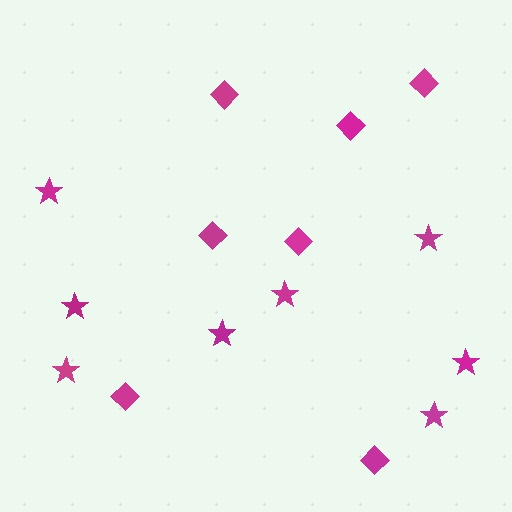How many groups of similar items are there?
There are 2 groups: one group of diamonds (7) and one group of stars (8).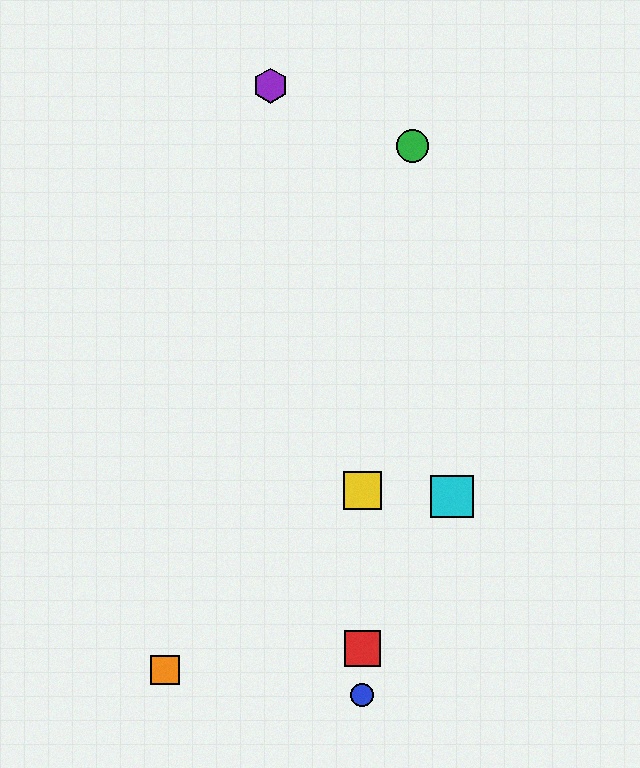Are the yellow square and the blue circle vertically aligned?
Yes, both are at x≈362.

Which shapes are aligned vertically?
The red square, the blue circle, the yellow square are aligned vertically.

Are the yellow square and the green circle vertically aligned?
No, the yellow square is at x≈362 and the green circle is at x≈412.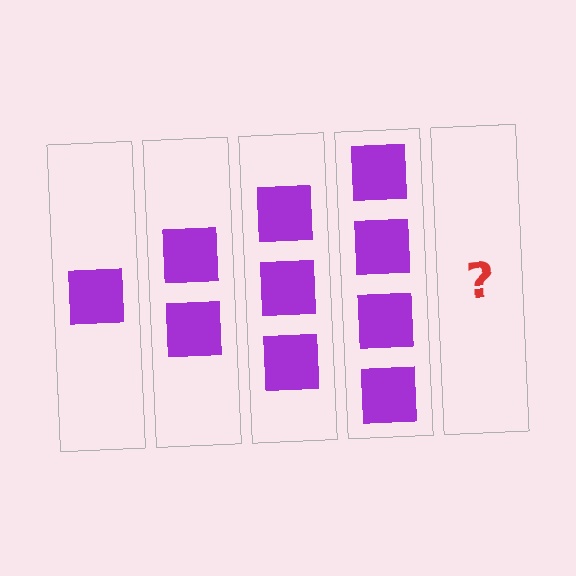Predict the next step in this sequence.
The next step is 5 squares.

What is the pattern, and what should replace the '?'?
The pattern is that each step adds one more square. The '?' should be 5 squares.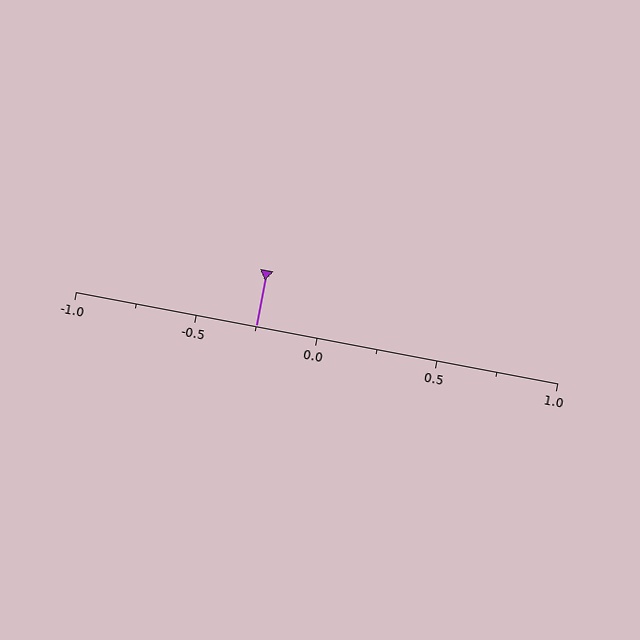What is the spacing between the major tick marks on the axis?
The major ticks are spaced 0.5 apart.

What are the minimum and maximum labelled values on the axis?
The axis runs from -1.0 to 1.0.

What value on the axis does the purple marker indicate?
The marker indicates approximately -0.25.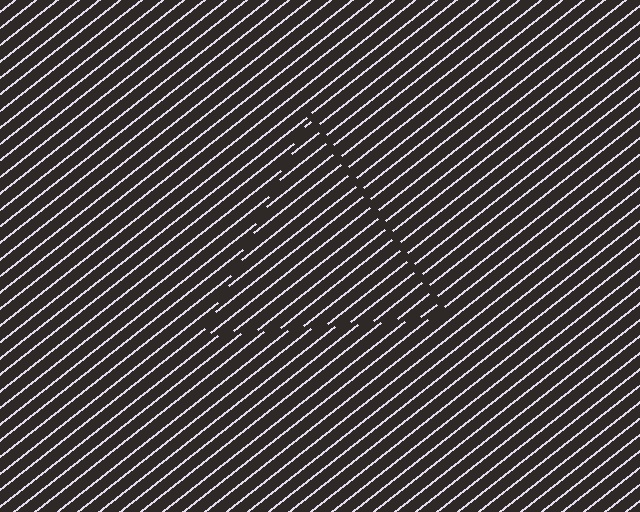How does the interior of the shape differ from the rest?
The interior of the shape contains the same grating, shifted by half a period — the contour is defined by the phase discontinuity where line-ends from the inner and outer gratings abut.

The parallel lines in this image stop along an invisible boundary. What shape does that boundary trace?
An illusory triangle. The interior of the shape contains the same grating, shifted by half a period — the contour is defined by the phase discontinuity where line-ends from the inner and outer gratings abut.